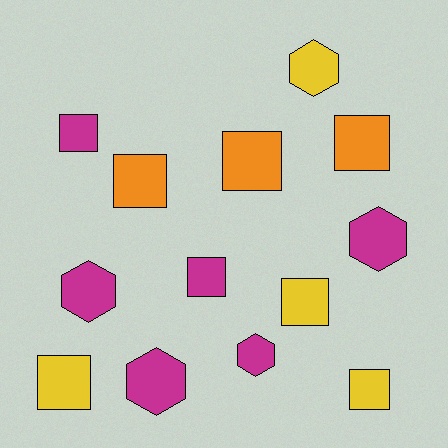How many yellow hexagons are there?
There is 1 yellow hexagon.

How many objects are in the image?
There are 13 objects.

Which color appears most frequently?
Magenta, with 6 objects.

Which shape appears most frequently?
Square, with 8 objects.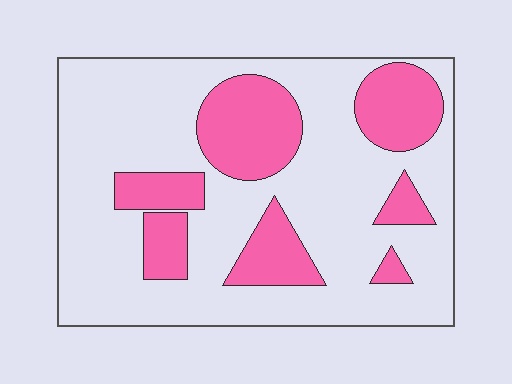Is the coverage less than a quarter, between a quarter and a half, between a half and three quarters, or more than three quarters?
Between a quarter and a half.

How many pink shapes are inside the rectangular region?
7.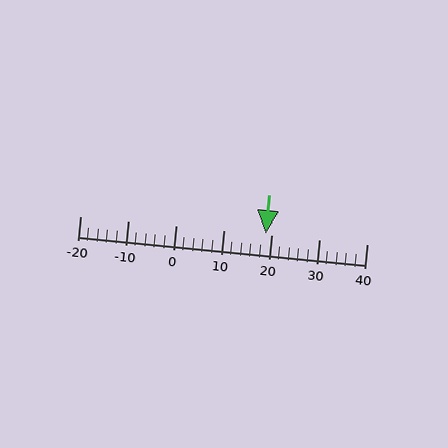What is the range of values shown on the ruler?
The ruler shows values from -20 to 40.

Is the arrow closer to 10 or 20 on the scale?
The arrow is closer to 20.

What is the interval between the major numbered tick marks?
The major tick marks are spaced 10 units apart.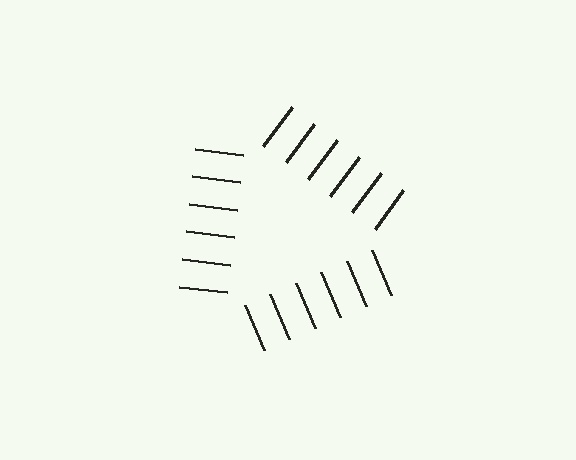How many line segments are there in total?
18 — 6 along each of the 3 edges.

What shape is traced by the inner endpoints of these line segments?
An illusory triangle — the line segments terminate on its edges but no continuous stroke is drawn.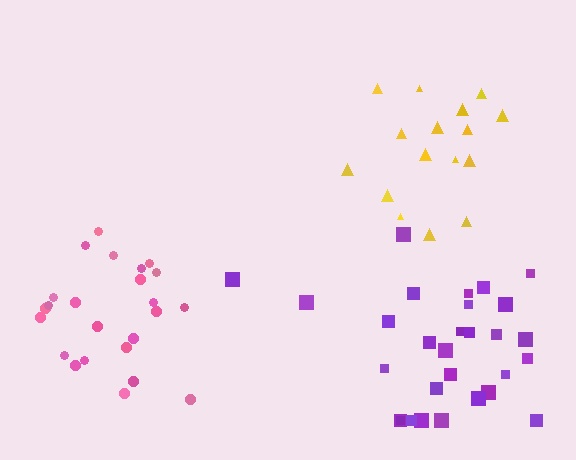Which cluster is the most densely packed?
Pink.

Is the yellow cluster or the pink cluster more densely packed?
Pink.